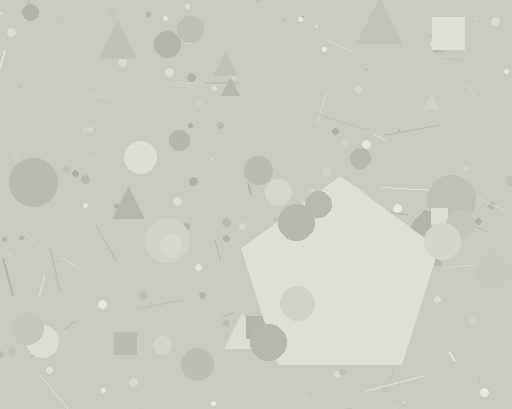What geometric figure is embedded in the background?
A pentagon is embedded in the background.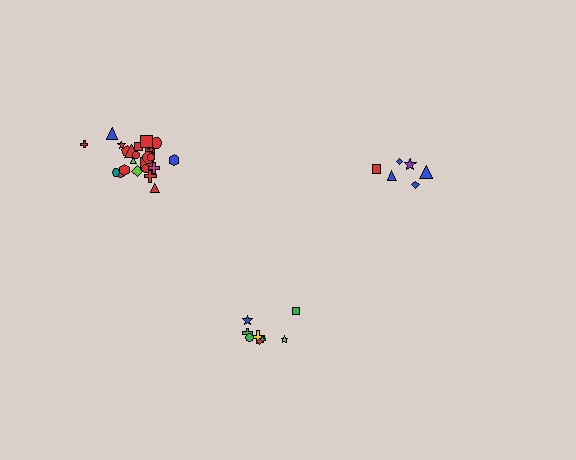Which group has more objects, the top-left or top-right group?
The top-left group.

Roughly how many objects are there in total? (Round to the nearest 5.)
Roughly 40 objects in total.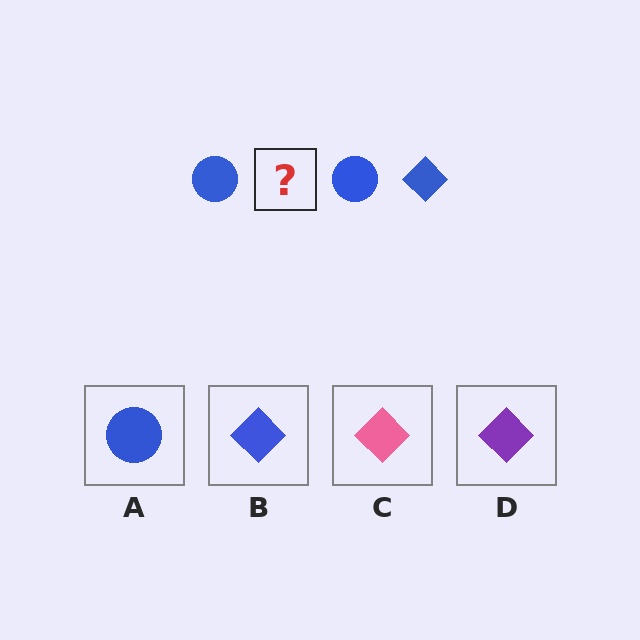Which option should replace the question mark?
Option B.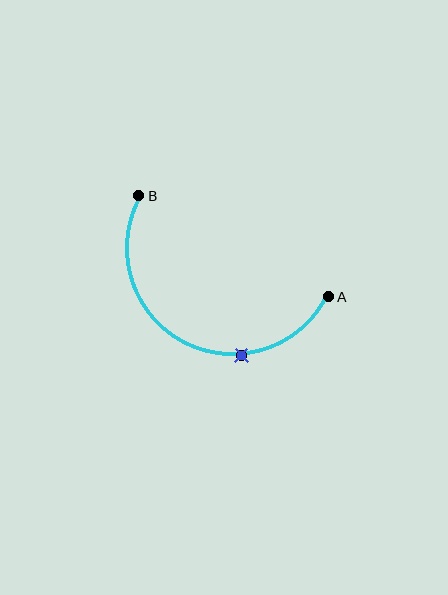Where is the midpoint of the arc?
The arc midpoint is the point on the curve farthest from the straight line joining A and B. It sits below that line.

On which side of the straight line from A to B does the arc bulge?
The arc bulges below the straight line connecting A and B.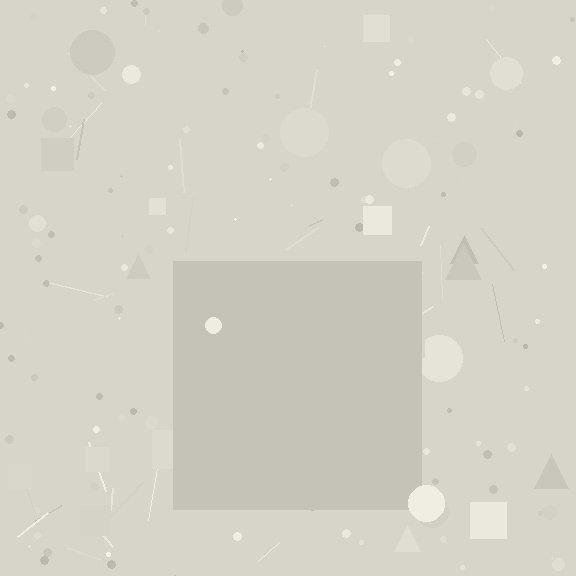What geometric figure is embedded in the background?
A square is embedded in the background.